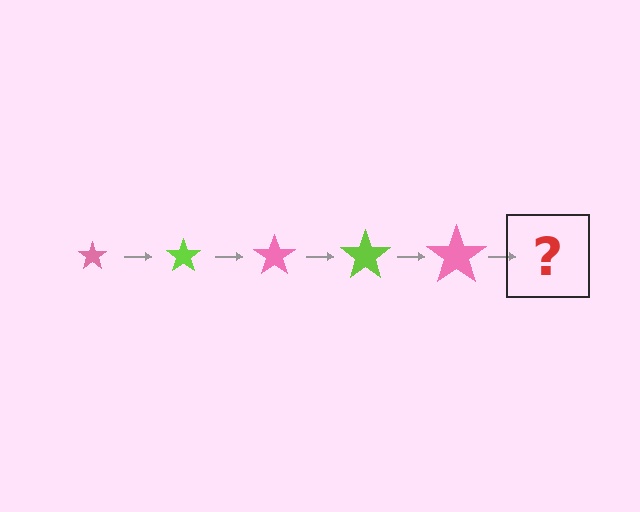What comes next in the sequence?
The next element should be a lime star, larger than the previous one.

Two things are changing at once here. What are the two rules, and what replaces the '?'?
The two rules are that the star grows larger each step and the color cycles through pink and lime. The '?' should be a lime star, larger than the previous one.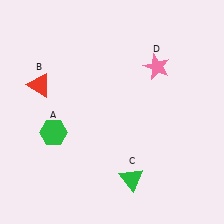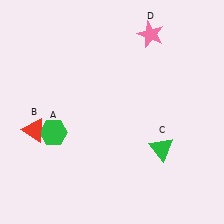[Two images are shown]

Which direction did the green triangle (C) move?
The green triangle (C) moved up.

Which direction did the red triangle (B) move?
The red triangle (B) moved down.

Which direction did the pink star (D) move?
The pink star (D) moved up.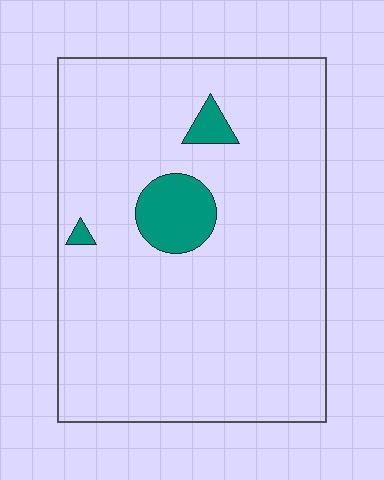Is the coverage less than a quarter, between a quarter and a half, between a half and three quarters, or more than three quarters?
Less than a quarter.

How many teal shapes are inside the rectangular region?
3.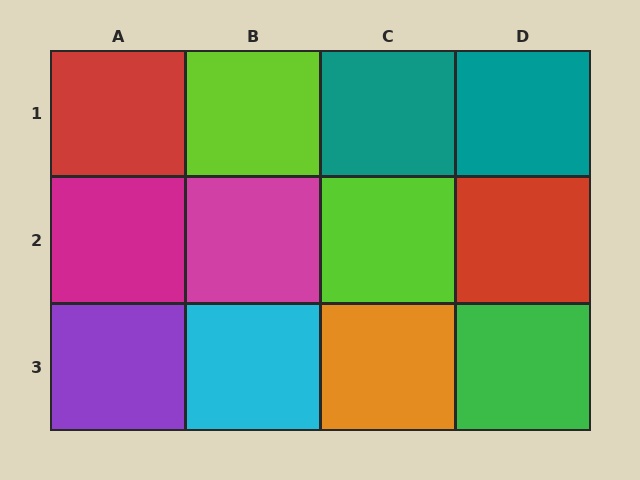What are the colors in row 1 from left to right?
Red, lime, teal, teal.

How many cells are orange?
1 cell is orange.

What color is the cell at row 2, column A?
Magenta.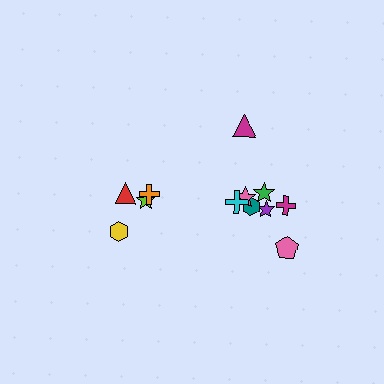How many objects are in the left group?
There are 4 objects.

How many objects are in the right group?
There are 8 objects.